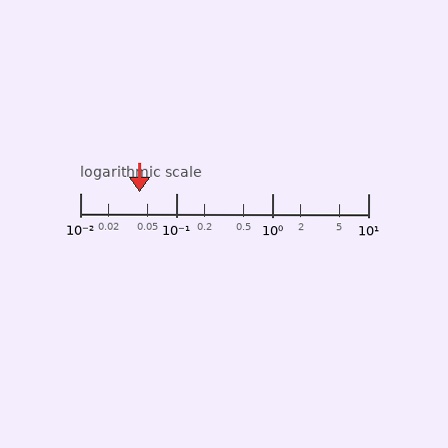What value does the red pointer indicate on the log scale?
The pointer indicates approximately 0.042.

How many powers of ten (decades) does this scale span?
The scale spans 3 decades, from 0.01 to 10.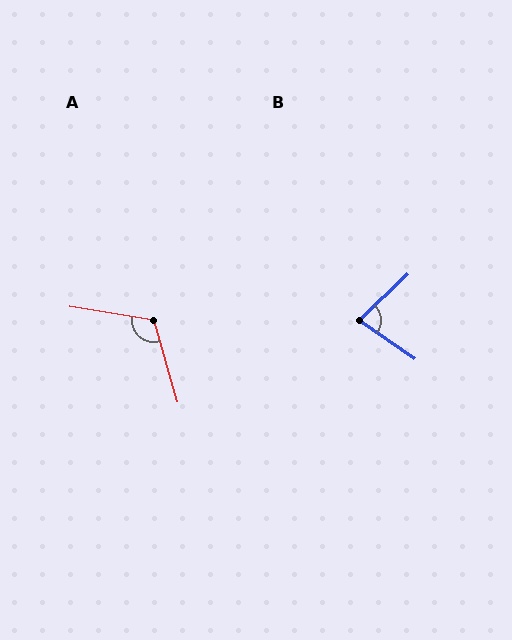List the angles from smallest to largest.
B (79°), A (116°).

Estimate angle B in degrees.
Approximately 79 degrees.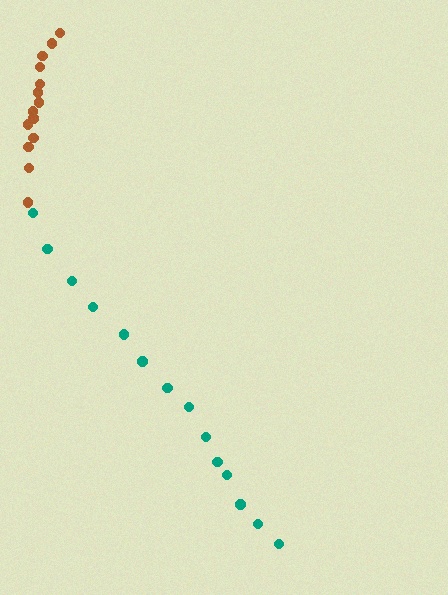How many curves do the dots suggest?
There are 2 distinct paths.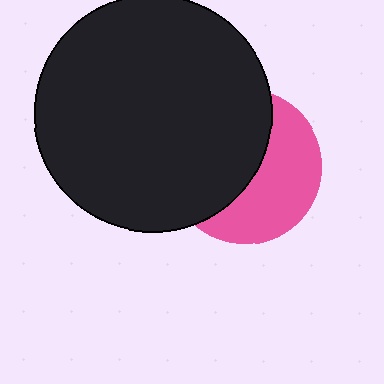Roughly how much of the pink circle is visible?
About half of it is visible (roughly 46%).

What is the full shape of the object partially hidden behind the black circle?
The partially hidden object is a pink circle.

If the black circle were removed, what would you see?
You would see the complete pink circle.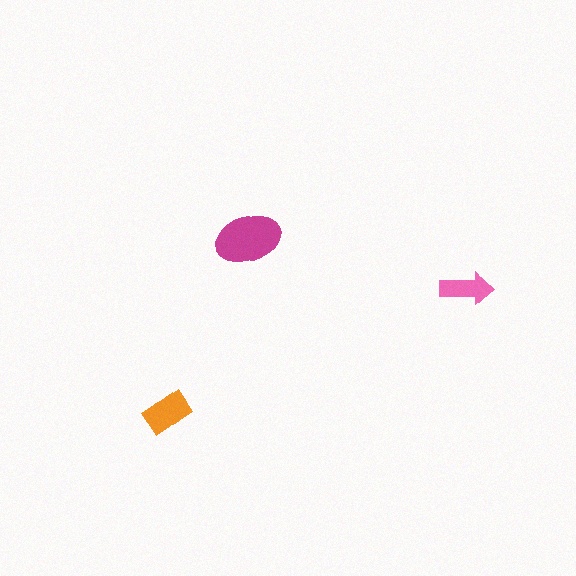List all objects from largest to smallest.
The magenta ellipse, the orange rectangle, the pink arrow.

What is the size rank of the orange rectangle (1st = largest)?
2nd.